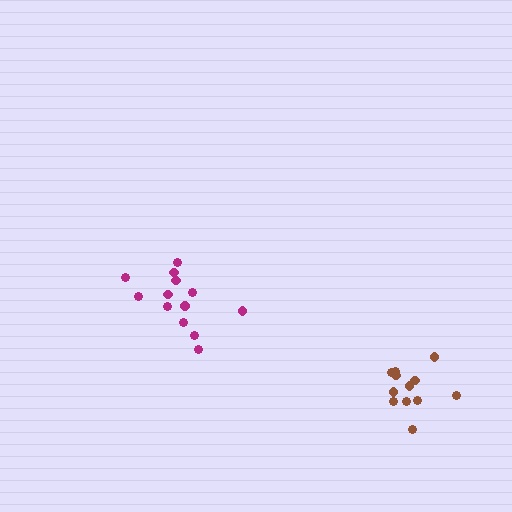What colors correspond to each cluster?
The clusters are colored: magenta, brown.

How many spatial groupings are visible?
There are 2 spatial groupings.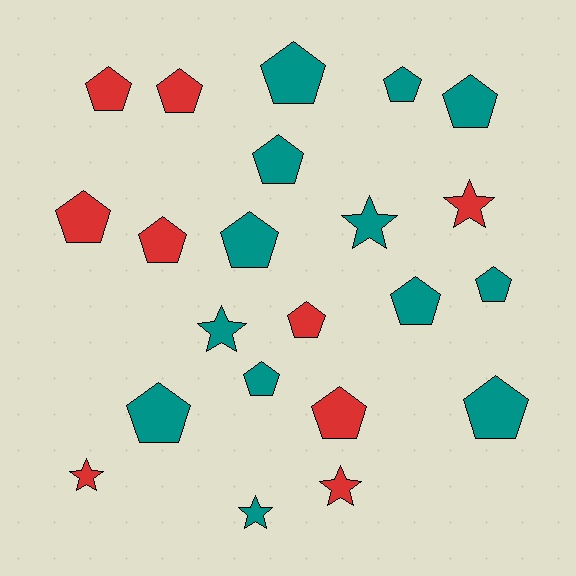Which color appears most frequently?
Teal, with 13 objects.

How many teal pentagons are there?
There are 10 teal pentagons.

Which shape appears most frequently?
Pentagon, with 16 objects.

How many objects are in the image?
There are 22 objects.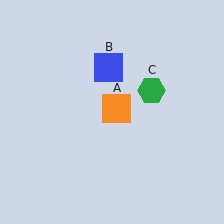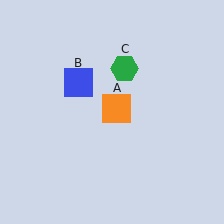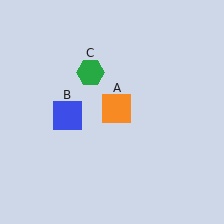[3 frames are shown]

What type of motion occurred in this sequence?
The blue square (object B), green hexagon (object C) rotated counterclockwise around the center of the scene.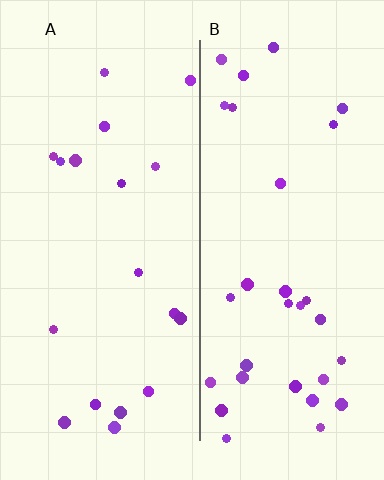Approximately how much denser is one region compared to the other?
Approximately 1.7× — region B over region A.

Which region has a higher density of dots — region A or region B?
B (the right).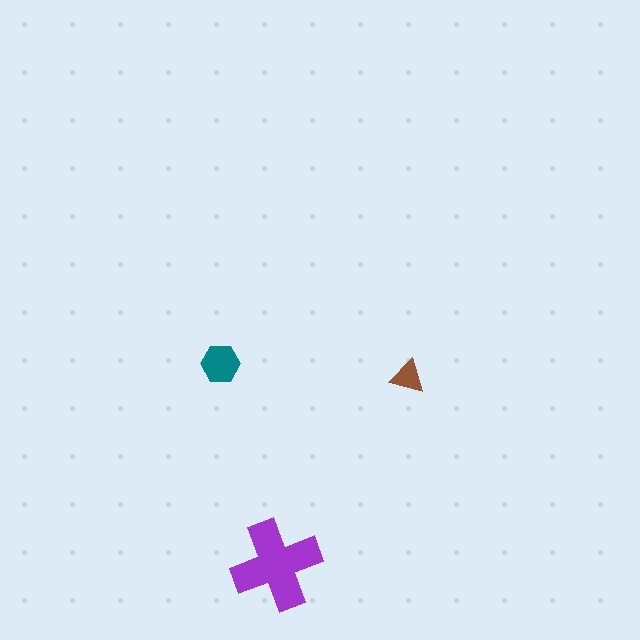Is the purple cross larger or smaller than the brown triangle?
Larger.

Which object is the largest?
The purple cross.